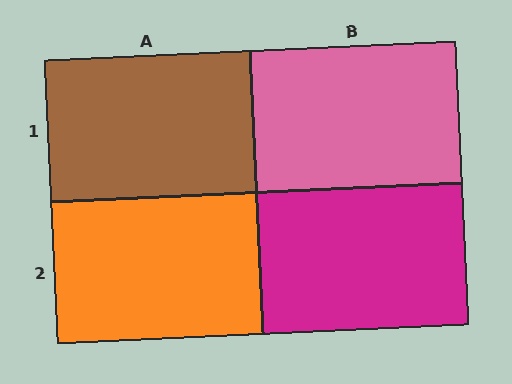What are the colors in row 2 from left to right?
Orange, magenta.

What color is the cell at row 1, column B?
Pink.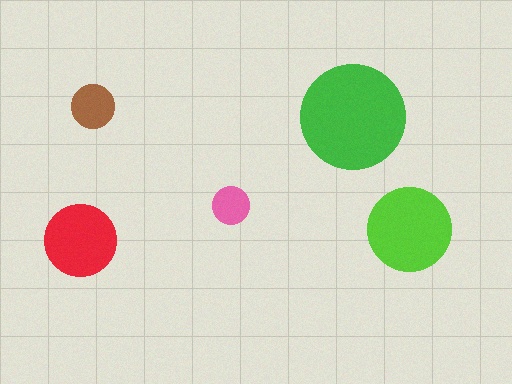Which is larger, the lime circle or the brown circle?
The lime one.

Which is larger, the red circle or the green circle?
The green one.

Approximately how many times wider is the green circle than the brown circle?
About 2.5 times wider.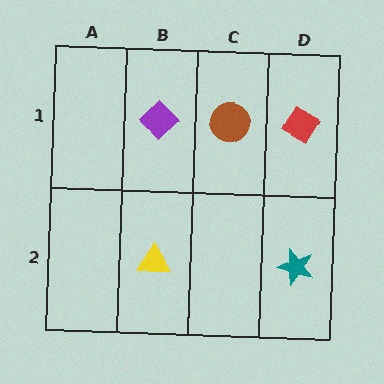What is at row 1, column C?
A brown circle.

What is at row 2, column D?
A teal star.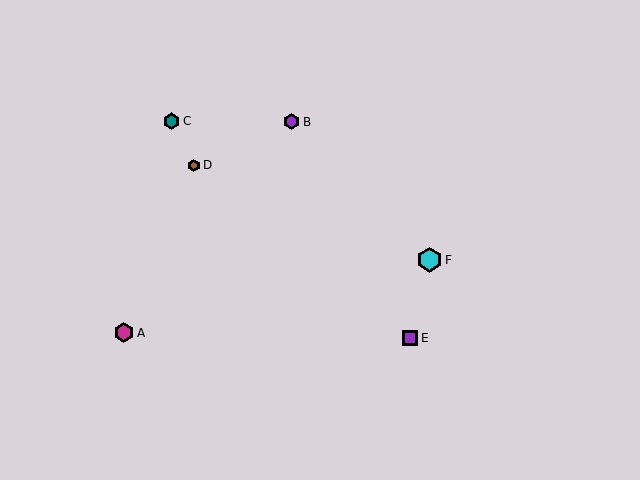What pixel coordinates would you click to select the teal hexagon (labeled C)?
Click at (171, 121) to select the teal hexagon C.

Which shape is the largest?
The cyan hexagon (labeled F) is the largest.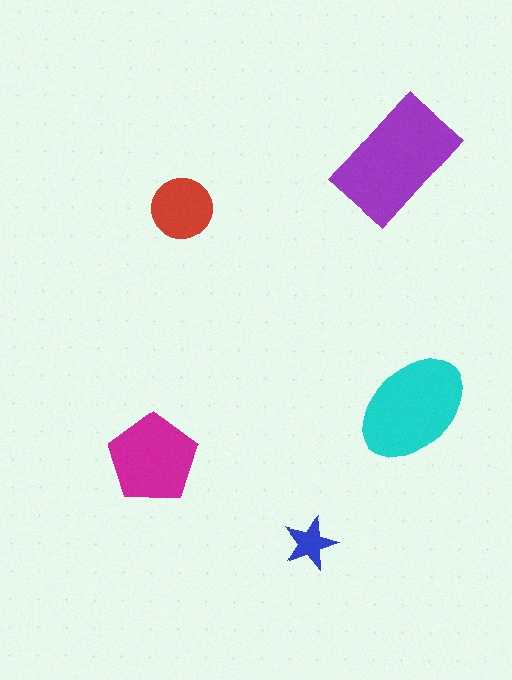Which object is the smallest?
The blue star.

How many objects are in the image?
There are 5 objects in the image.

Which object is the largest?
The purple rectangle.